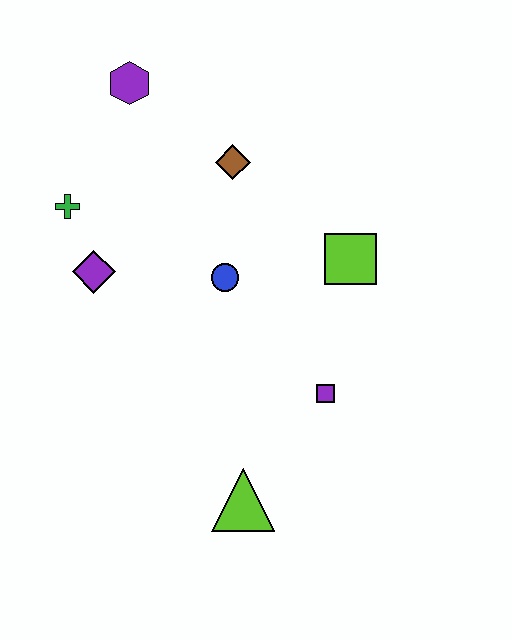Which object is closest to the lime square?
The blue circle is closest to the lime square.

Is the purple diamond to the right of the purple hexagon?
No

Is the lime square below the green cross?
Yes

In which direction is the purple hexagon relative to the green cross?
The purple hexagon is above the green cross.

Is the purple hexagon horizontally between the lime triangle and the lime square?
No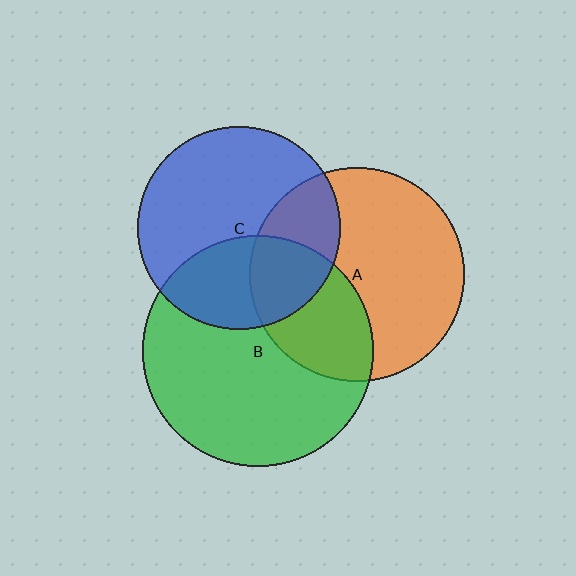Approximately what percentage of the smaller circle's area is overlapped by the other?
Approximately 35%.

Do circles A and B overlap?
Yes.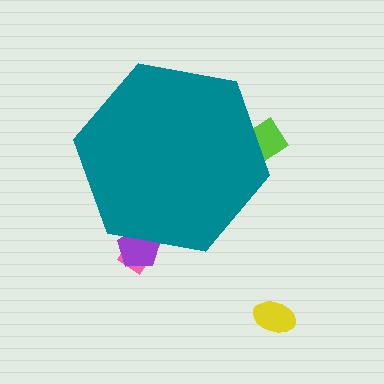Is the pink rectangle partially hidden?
Yes, the pink rectangle is partially hidden behind the teal hexagon.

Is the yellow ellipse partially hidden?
No, the yellow ellipse is fully visible.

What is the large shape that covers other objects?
A teal hexagon.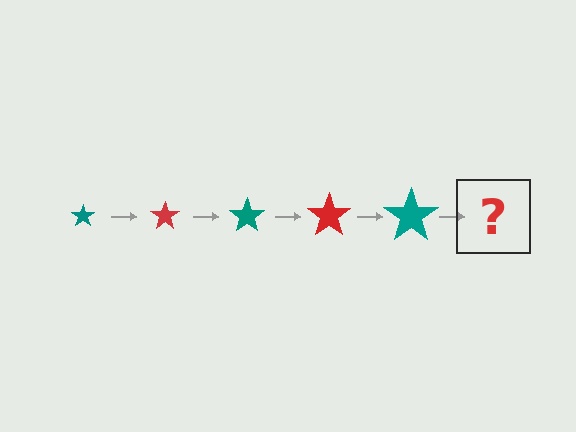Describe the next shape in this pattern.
It should be a red star, larger than the previous one.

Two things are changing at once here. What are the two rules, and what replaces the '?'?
The two rules are that the star grows larger each step and the color cycles through teal and red. The '?' should be a red star, larger than the previous one.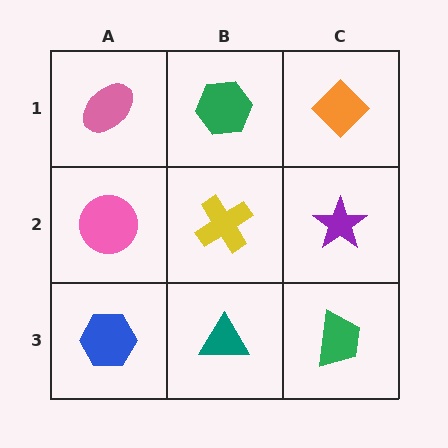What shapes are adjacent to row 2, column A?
A pink ellipse (row 1, column A), a blue hexagon (row 3, column A), a yellow cross (row 2, column B).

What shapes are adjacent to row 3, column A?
A pink circle (row 2, column A), a teal triangle (row 3, column B).